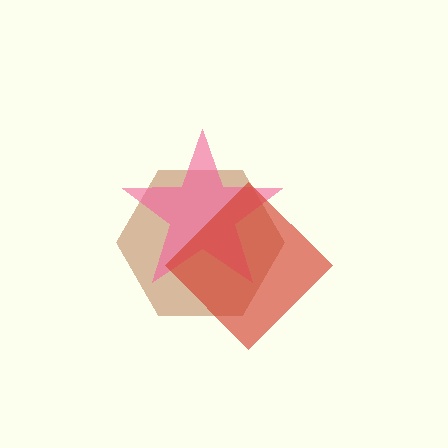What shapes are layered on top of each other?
The layered shapes are: a brown hexagon, a pink star, a red diamond.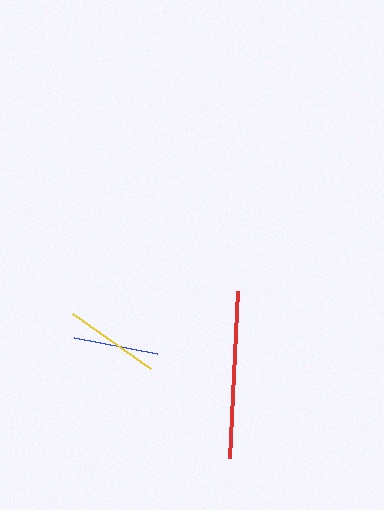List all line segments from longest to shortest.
From longest to shortest: red, yellow, blue.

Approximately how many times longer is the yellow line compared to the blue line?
The yellow line is approximately 1.1 times the length of the blue line.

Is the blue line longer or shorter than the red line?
The red line is longer than the blue line.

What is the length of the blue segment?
The blue segment is approximately 84 pixels long.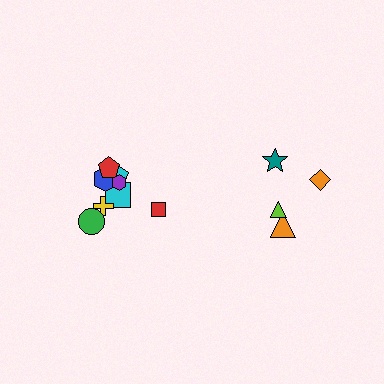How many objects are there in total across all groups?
There are 12 objects.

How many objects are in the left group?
There are 8 objects.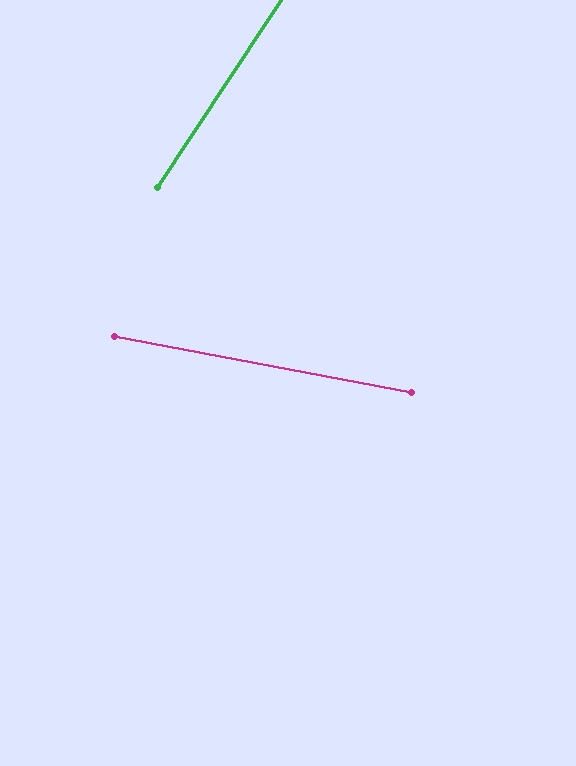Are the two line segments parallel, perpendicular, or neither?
Neither parallel nor perpendicular — they differ by about 67°.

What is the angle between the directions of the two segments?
Approximately 67 degrees.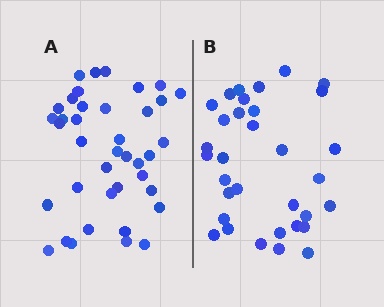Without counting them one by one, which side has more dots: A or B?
Region A (the left region) has more dots.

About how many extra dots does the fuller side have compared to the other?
Region A has about 6 more dots than region B.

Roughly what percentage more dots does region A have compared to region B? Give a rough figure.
About 20% more.